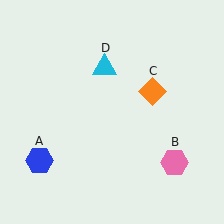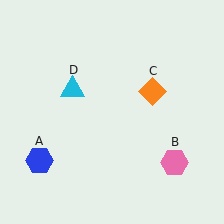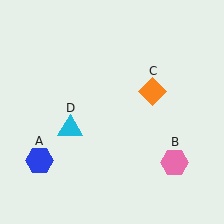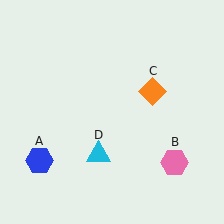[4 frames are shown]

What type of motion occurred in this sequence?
The cyan triangle (object D) rotated counterclockwise around the center of the scene.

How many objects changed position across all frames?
1 object changed position: cyan triangle (object D).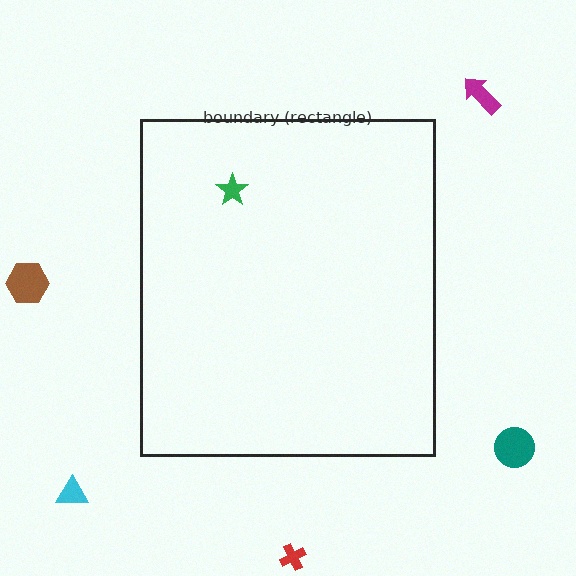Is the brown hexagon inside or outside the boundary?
Outside.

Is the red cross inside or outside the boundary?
Outside.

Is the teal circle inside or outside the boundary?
Outside.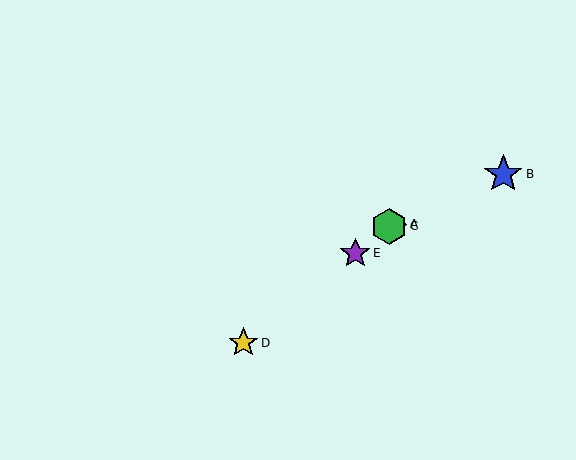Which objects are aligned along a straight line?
Objects A, C, D, E are aligned along a straight line.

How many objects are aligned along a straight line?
4 objects (A, C, D, E) are aligned along a straight line.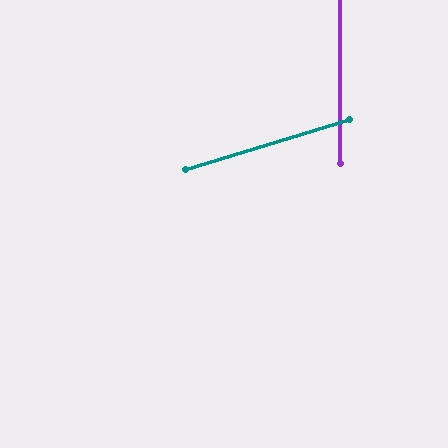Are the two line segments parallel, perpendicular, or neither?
Neither parallel nor perpendicular — they differ by about 73°.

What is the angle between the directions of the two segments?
Approximately 73 degrees.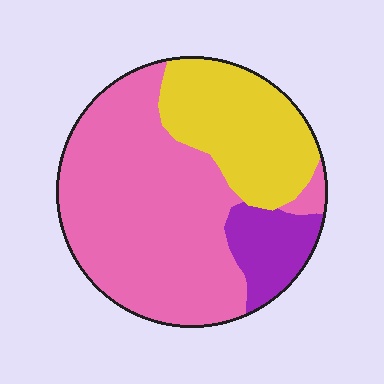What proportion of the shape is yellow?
Yellow covers 28% of the shape.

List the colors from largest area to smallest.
From largest to smallest: pink, yellow, purple.